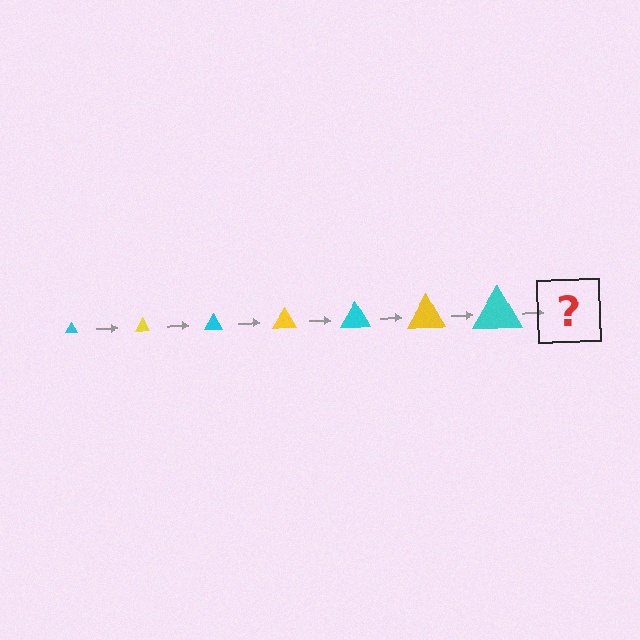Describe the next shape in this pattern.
It should be a yellow triangle, larger than the previous one.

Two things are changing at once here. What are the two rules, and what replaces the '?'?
The two rules are that the triangle grows larger each step and the color cycles through cyan and yellow. The '?' should be a yellow triangle, larger than the previous one.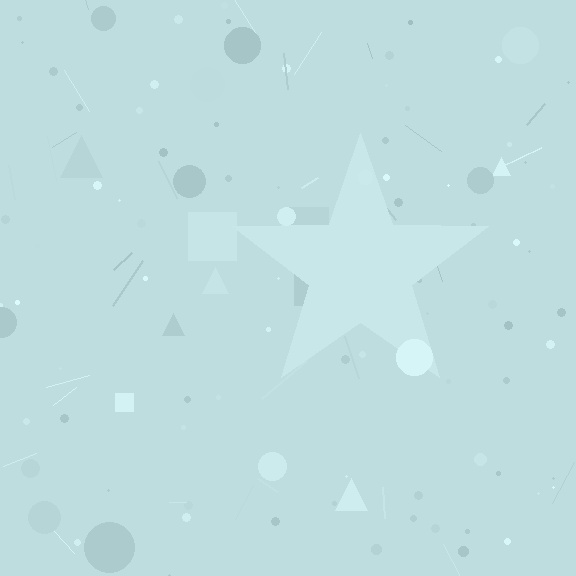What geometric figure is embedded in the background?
A star is embedded in the background.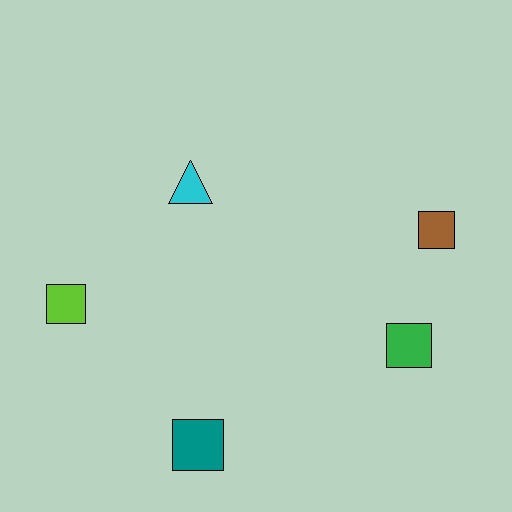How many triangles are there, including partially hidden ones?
There is 1 triangle.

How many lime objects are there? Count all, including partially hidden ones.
There is 1 lime object.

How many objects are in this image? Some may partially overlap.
There are 5 objects.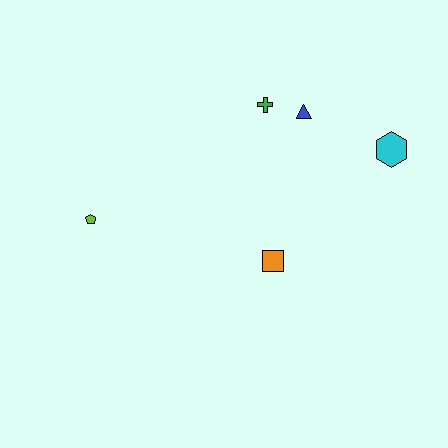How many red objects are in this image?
There are no red objects.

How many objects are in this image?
There are 5 objects.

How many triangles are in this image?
There is 1 triangle.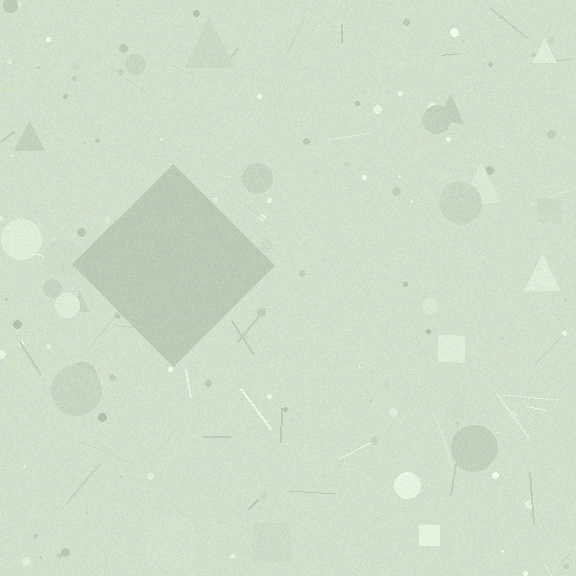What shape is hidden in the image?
A diamond is hidden in the image.